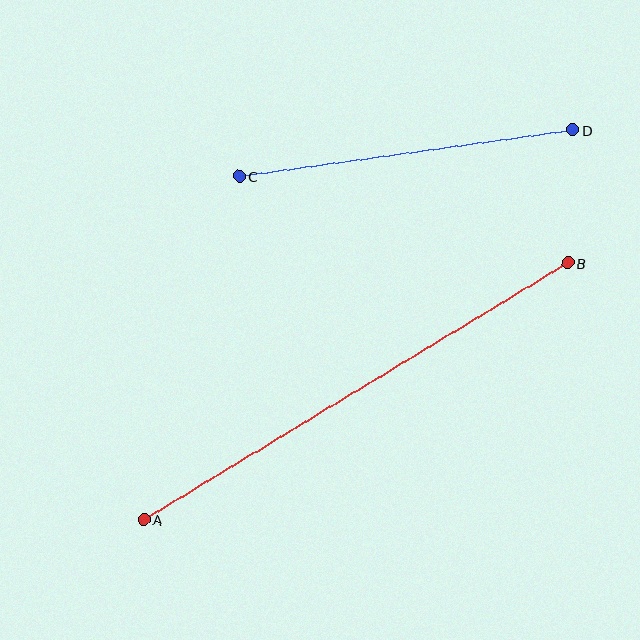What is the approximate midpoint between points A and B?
The midpoint is at approximately (356, 391) pixels.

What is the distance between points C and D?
The distance is approximately 337 pixels.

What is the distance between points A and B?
The distance is approximately 495 pixels.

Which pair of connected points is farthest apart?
Points A and B are farthest apart.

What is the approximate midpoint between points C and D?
The midpoint is at approximately (406, 153) pixels.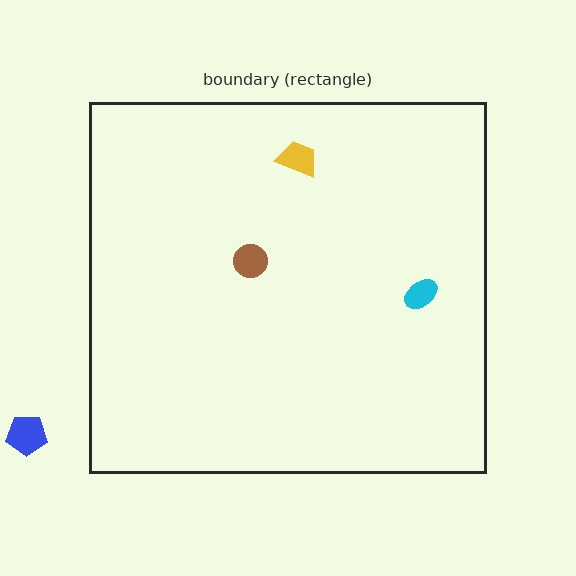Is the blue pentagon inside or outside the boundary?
Outside.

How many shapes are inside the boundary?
3 inside, 1 outside.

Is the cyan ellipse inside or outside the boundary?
Inside.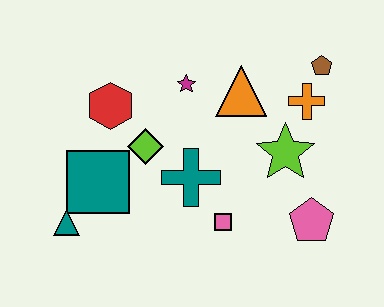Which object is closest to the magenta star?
The orange triangle is closest to the magenta star.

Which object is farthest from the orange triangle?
The teal triangle is farthest from the orange triangle.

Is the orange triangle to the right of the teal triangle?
Yes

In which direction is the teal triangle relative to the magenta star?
The teal triangle is below the magenta star.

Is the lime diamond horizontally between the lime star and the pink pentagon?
No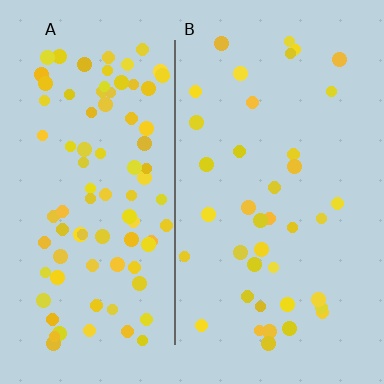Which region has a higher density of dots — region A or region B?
A (the left).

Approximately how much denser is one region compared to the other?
Approximately 2.3× — region A over region B.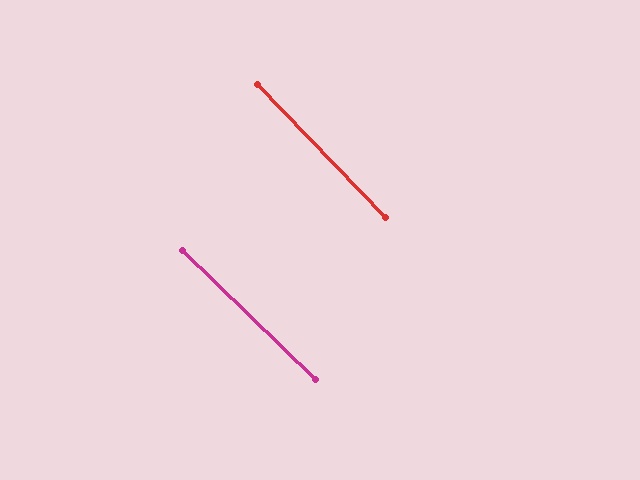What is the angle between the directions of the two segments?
Approximately 2 degrees.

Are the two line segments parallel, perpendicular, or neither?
Parallel — their directions differ by only 1.8°.